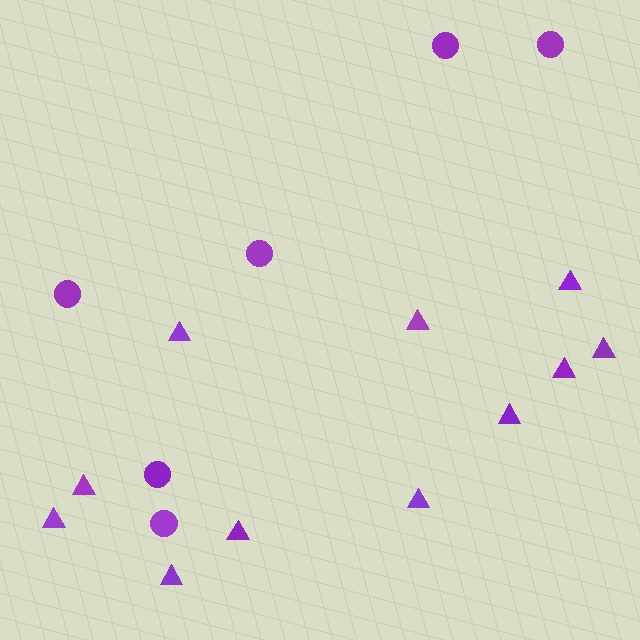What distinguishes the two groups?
There are 2 groups: one group of triangles (11) and one group of circles (6).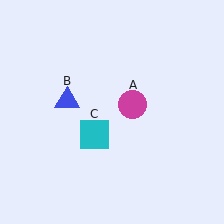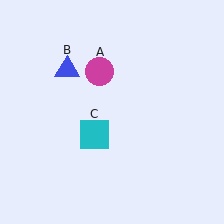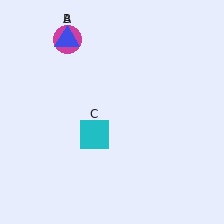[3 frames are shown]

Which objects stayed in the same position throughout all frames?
Cyan square (object C) remained stationary.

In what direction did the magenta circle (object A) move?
The magenta circle (object A) moved up and to the left.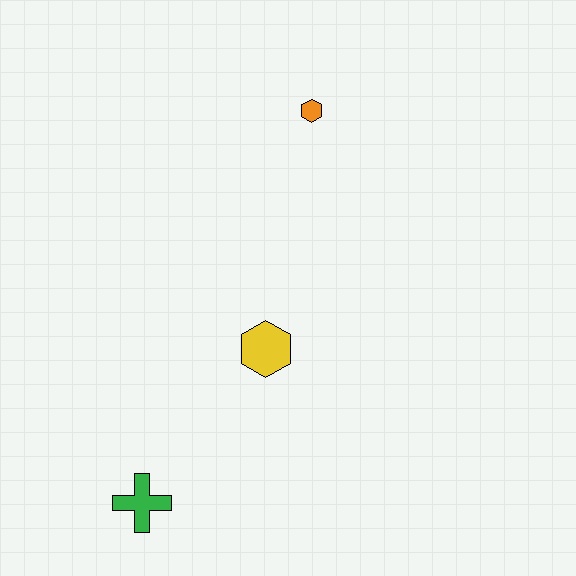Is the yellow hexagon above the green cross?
Yes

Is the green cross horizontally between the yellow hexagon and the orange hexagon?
No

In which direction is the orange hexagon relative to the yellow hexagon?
The orange hexagon is above the yellow hexagon.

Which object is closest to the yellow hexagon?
The green cross is closest to the yellow hexagon.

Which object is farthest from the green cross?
The orange hexagon is farthest from the green cross.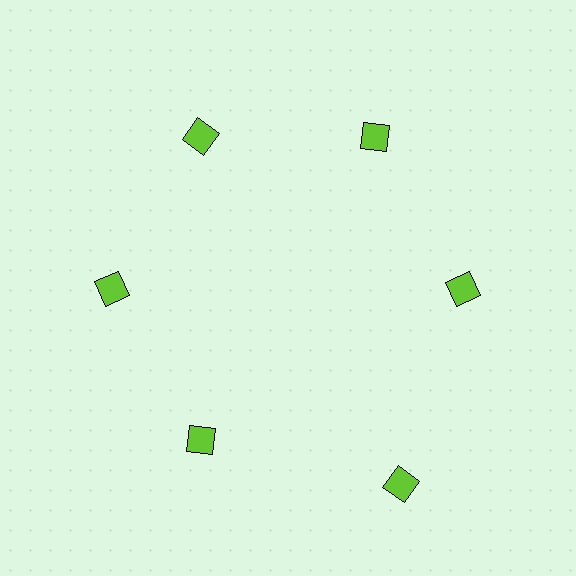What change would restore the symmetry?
The symmetry would be restored by moving it inward, back onto the ring so that all 6 squares sit at equal angles and equal distance from the center.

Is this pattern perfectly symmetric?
No. The 6 lime squares are arranged in a ring, but one element near the 5 o'clock position is pushed outward from the center, breaking the 6-fold rotational symmetry.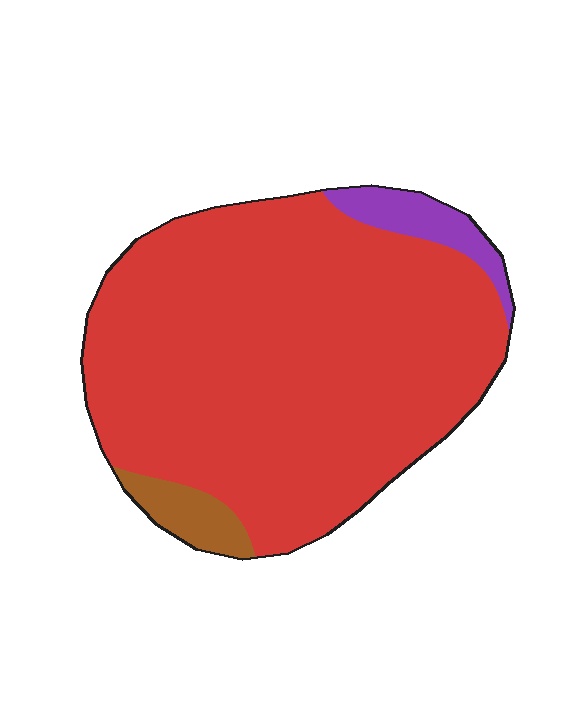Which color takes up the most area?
Red, at roughly 90%.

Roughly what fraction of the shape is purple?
Purple covers 6% of the shape.